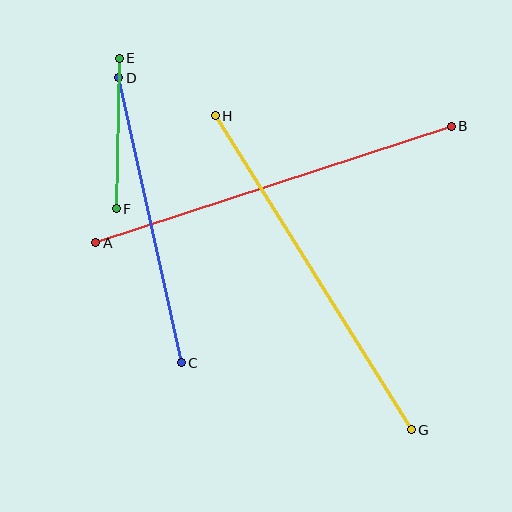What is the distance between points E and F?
The distance is approximately 151 pixels.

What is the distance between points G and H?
The distance is approximately 370 pixels.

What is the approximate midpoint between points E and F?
The midpoint is at approximately (118, 133) pixels.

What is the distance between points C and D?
The distance is approximately 292 pixels.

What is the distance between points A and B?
The distance is approximately 374 pixels.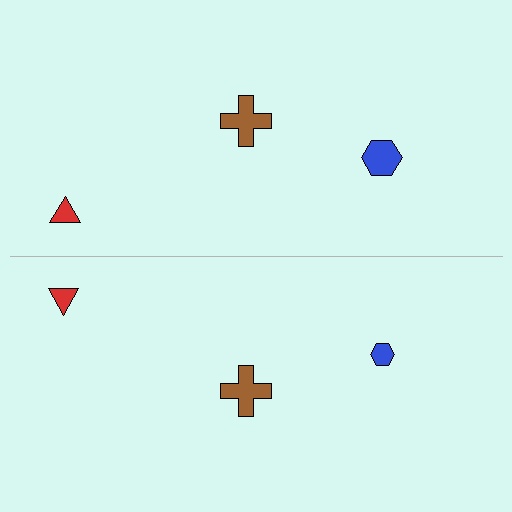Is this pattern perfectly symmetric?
No, the pattern is not perfectly symmetric. The blue hexagon on the bottom side has a different size than its mirror counterpart.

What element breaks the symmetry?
The blue hexagon on the bottom side has a different size than its mirror counterpart.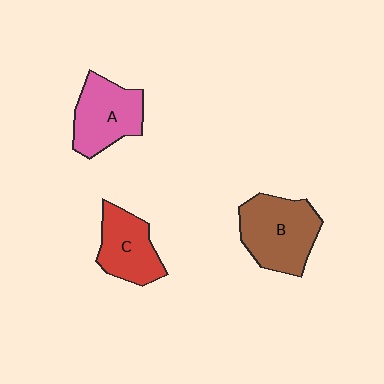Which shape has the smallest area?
Shape C (red).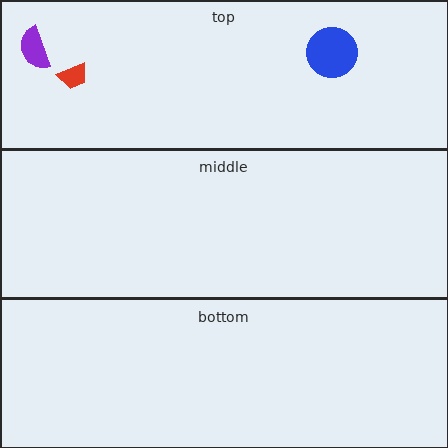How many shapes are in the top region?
3.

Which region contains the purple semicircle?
The top region.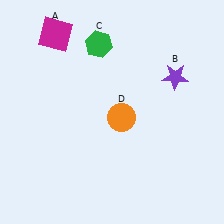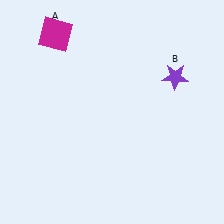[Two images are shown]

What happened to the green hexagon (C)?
The green hexagon (C) was removed in Image 2. It was in the top-left area of Image 1.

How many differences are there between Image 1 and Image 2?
There are 2 differences between the two images.